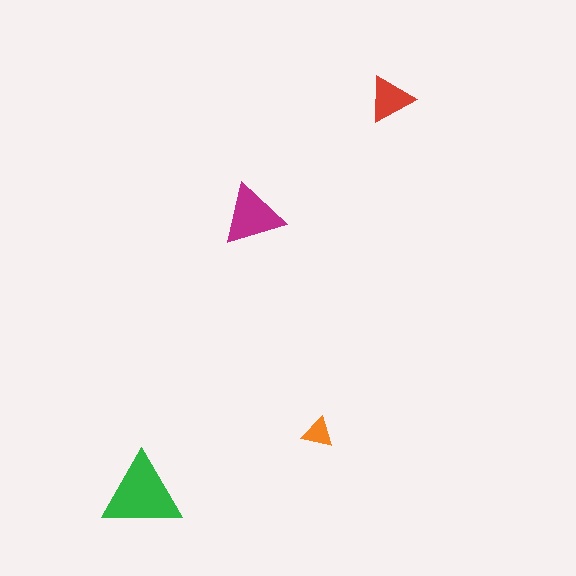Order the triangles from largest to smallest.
the green one, the magenta one, the red one, the orange one.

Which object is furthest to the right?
The red triangle is rightmost.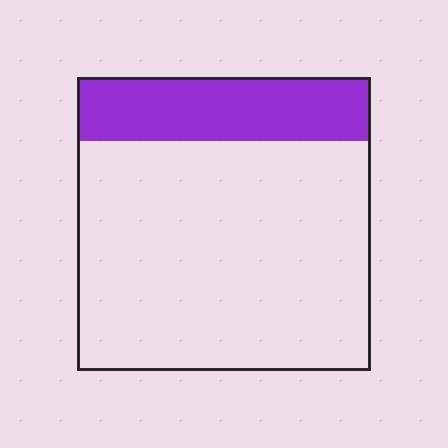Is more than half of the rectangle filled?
No.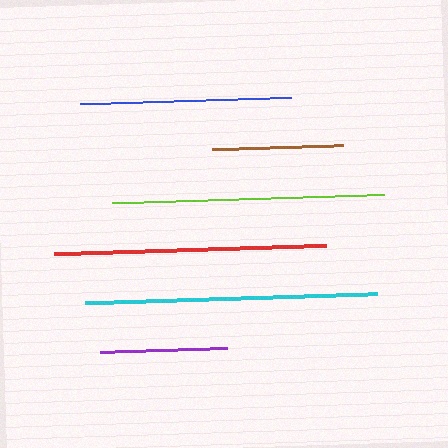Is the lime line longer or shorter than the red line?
The red line is longer than the lime line.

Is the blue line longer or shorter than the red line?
The red line is longer than the blue line.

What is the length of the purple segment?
The purple segment is approximately 127 pixels long.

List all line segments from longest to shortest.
From longest to shortest: cyan, red, lime, blue, brown, purple.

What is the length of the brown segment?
The brown segment is approximately 131 pixels long.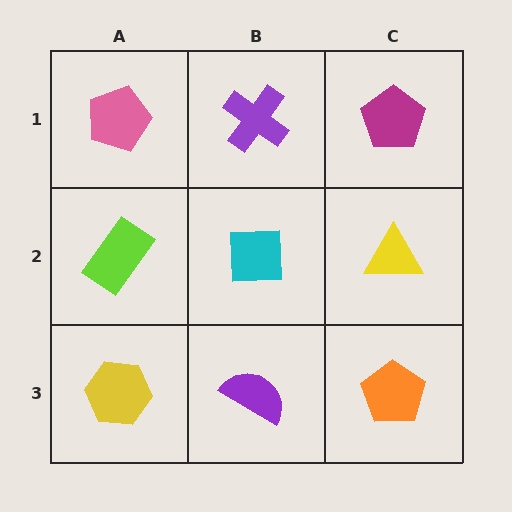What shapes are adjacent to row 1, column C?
A yellow triangle (row 2, column C), a purple cross (row 1, column B).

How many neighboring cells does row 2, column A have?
3.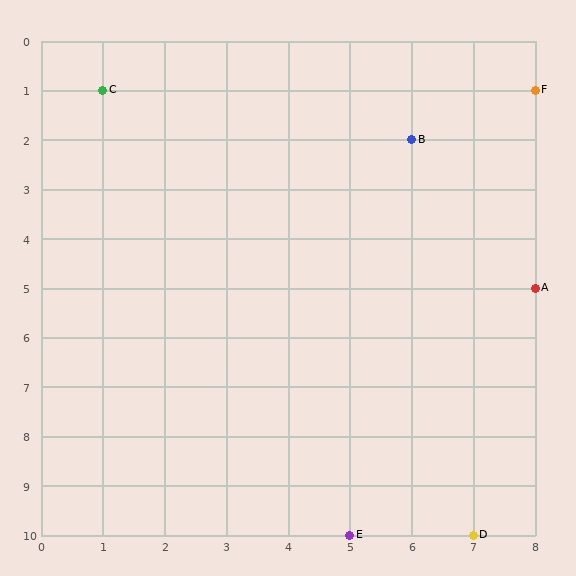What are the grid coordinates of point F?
Point F is at grid coordinates (8, 1).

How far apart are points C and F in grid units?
Points C and F are 7 columns apart.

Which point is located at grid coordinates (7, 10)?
Point D is at (7, 10).